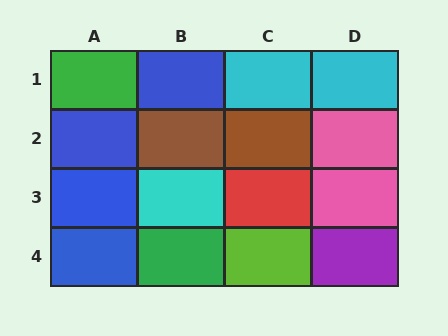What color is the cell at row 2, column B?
Brown.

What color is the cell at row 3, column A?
Blue.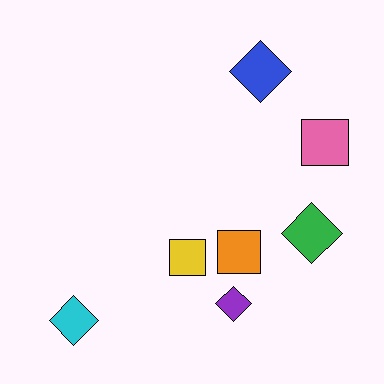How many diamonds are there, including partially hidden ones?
There are 4 diamonds.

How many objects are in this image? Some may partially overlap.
There are 7 objects.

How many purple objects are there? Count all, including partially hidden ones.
There is 1 purple object.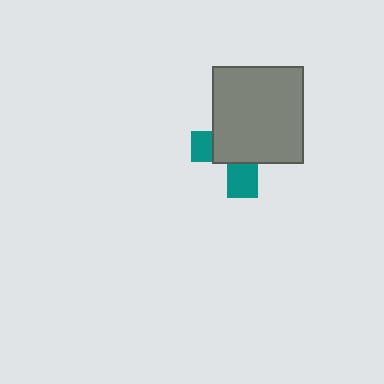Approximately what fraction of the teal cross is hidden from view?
Roughly 69% of the teal cross is hidden behind the gray rectangle.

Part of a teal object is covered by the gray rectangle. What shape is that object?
It is a cross.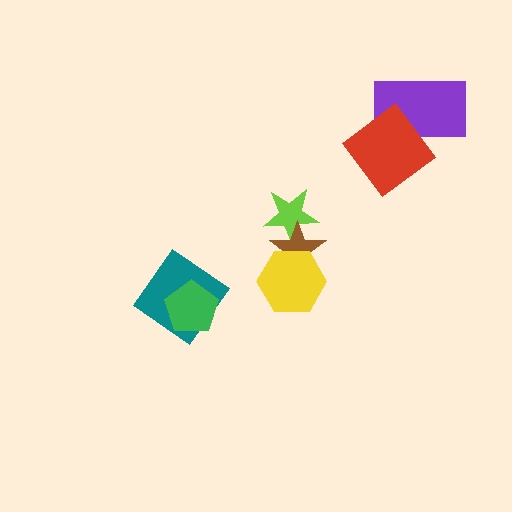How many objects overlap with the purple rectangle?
1 object overlaps with the purple rectangle.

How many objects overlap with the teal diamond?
1 object overlaps with the teal diamond.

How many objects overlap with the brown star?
2 objects overlap with the brown star.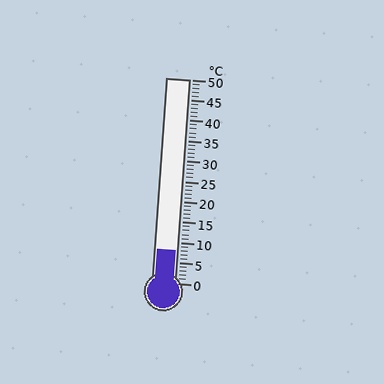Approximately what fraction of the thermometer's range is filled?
The thermometer is filled to approximately 15% of its range.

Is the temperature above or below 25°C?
The temperature is below 25°C.